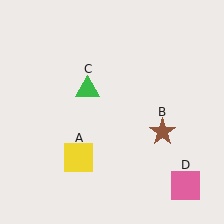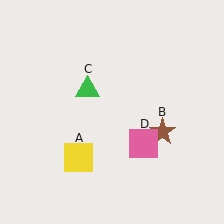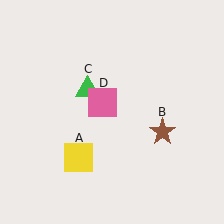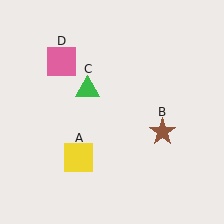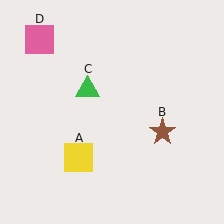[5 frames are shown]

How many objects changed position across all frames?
1 object changed position: pink square (object D).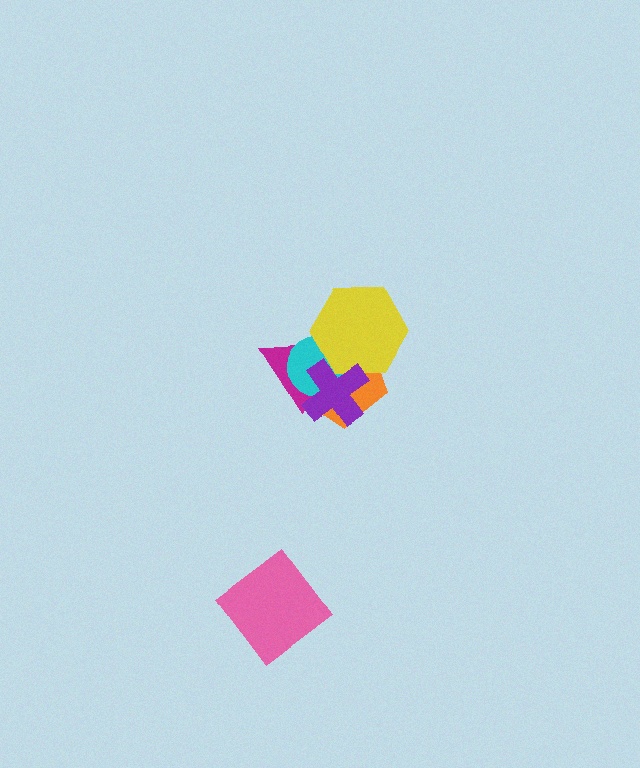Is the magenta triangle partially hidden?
Yes, it is partially covered by another shape.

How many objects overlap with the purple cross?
4 objects overlap with the purple cross.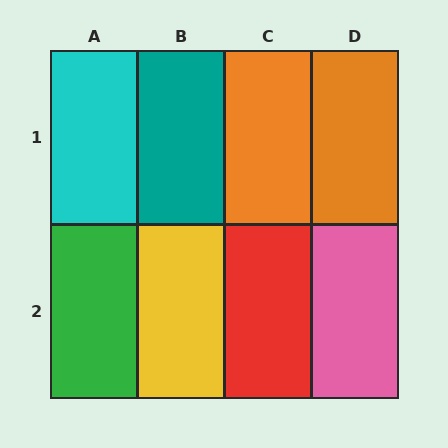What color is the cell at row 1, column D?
Orange.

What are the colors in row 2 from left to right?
Green, yellow, red, pink.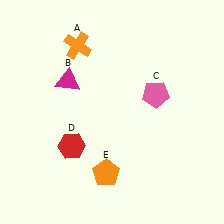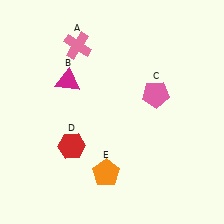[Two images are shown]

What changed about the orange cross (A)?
In Image 1, A is orange. In Image 2, it changed to pink.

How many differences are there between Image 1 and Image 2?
There is 1 difference between the two images.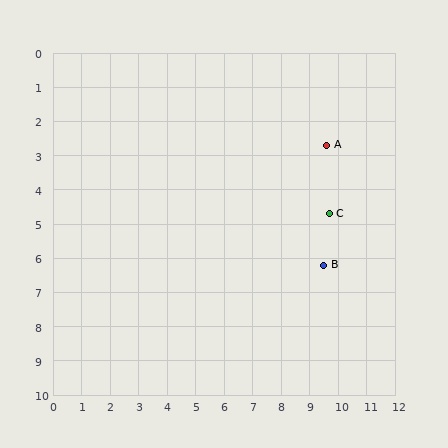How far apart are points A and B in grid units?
Points A and B are about 3.5 grid units apart.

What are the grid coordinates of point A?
Point A is at approximately (9.6, 2.7).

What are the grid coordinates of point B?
Point B is at approximately (9.5, 6.2).